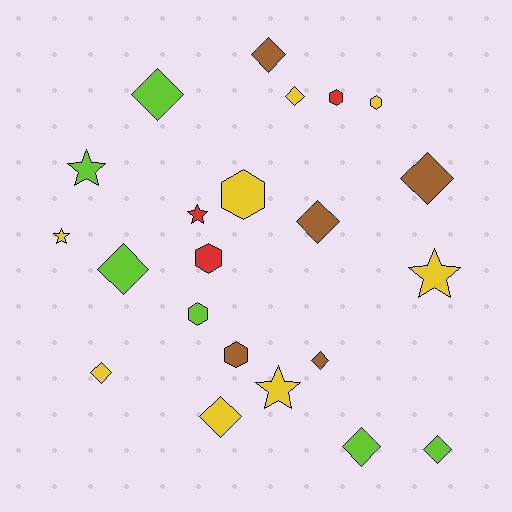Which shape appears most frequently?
Diamond, with 11 objects.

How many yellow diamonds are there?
There are 3 yellow diamonds.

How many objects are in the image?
There are 22 objects.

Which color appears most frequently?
Yellow, with 8 objects.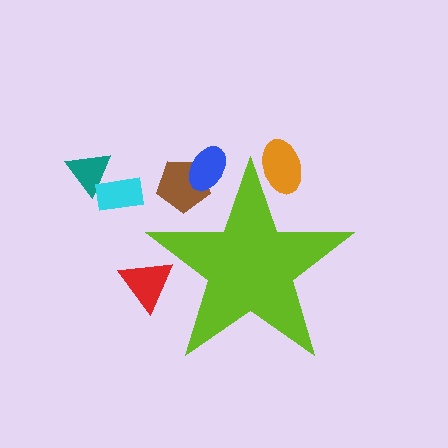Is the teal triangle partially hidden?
No, the teal triangle is fully visible.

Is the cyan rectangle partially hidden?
No, the cyan rectangle is fully visible.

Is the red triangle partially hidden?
Yes, the red triangle is partially hidden behind the lime star.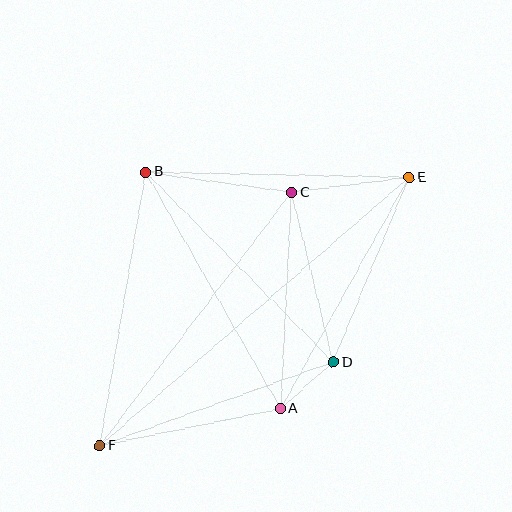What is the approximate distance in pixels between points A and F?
The distance between A and F is approximately 184 pixels.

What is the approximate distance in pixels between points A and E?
The distance between A and E is approximately 264 pixels.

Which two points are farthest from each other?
Points E and F are farthest from each other.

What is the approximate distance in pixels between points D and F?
The distance between D and F is approximately 248 pixels.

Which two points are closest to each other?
Points A and D are closest to each other.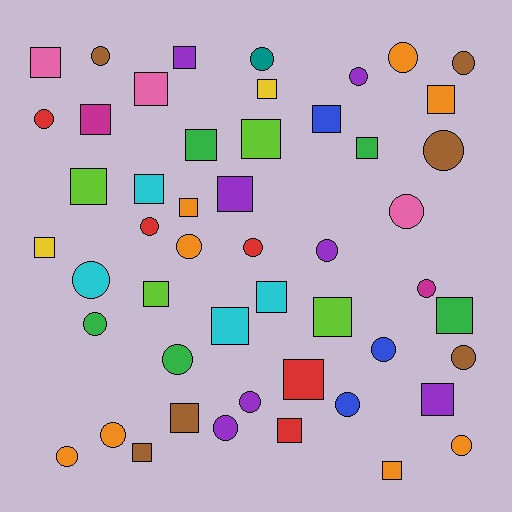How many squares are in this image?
There are 26 squares.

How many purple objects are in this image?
There are 7 purple objects.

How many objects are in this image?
There are 50 objects.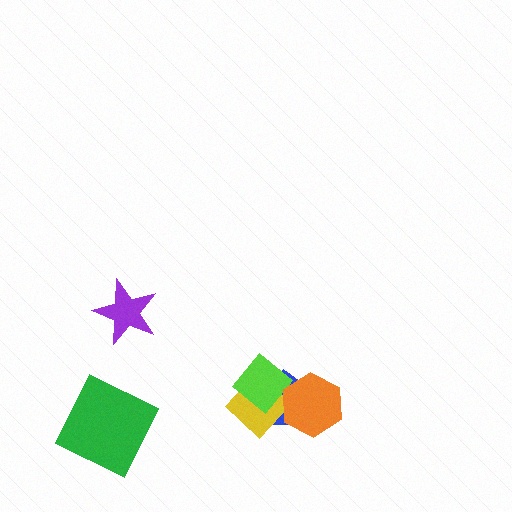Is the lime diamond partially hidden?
Yes, it is partially covered by another shape.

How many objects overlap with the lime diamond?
3 objects overlap with the lime diamond.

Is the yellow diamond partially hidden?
Yes, it is partially covered by another shape.